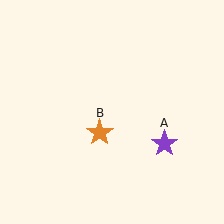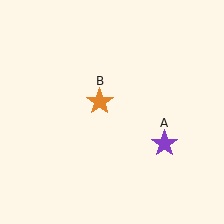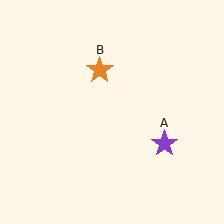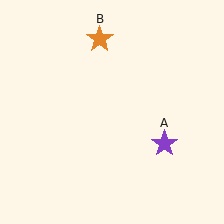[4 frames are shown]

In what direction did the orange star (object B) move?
The orange star (object B) moved up.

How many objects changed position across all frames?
1 object changed position: orange star (object B).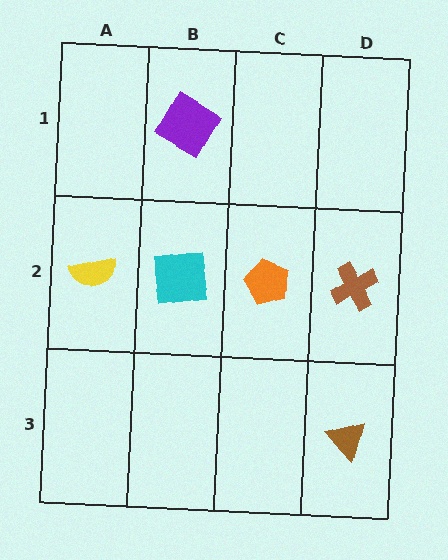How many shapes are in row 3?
1 shape.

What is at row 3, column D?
A brown triangle.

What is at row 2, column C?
An orange pentagon.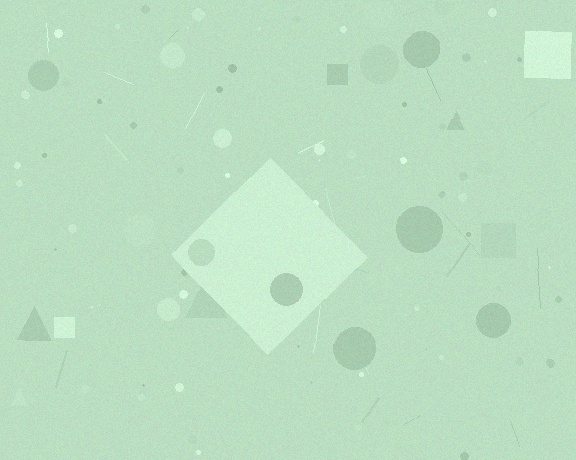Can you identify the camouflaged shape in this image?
The camouflaged shape is a diamond.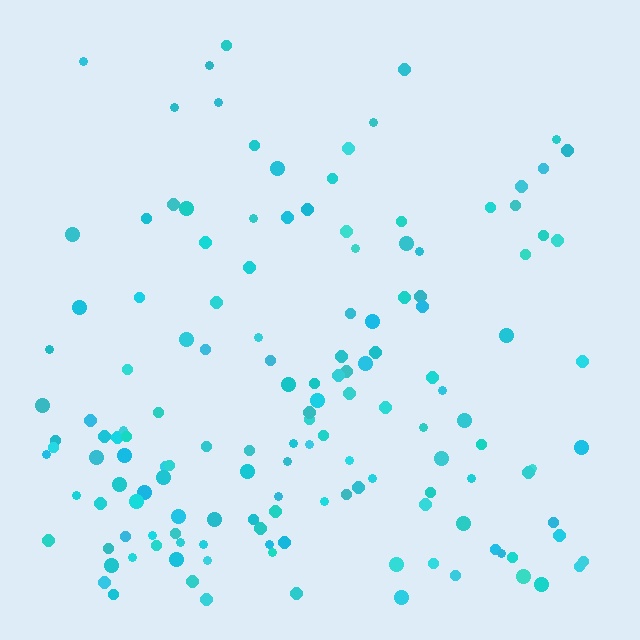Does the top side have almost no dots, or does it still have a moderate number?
Still a moderate number, just noticeably fewer than the bottom.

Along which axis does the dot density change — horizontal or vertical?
Vertical.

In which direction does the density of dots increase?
From top to bottom, with the bottom side densest.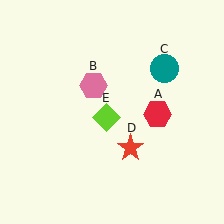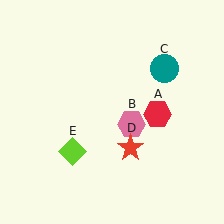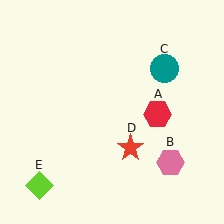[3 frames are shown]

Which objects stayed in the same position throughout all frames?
Red hexagon (object A) and teal circle (object C) and red star (object D) remained stationary.